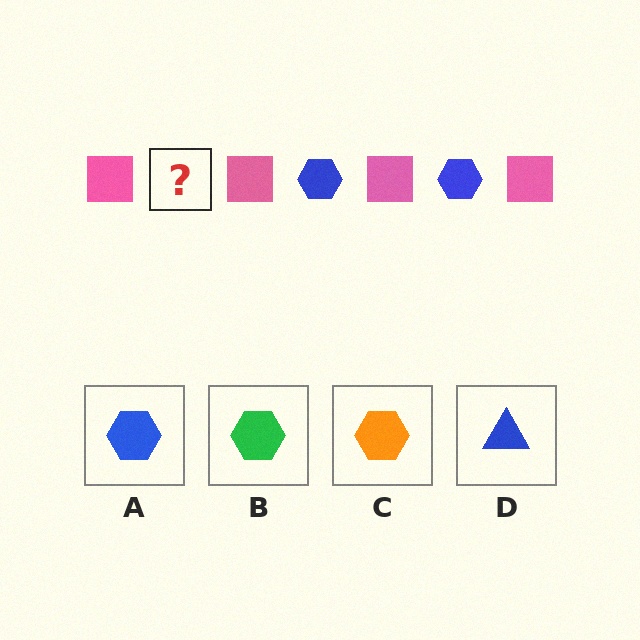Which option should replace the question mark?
Option A.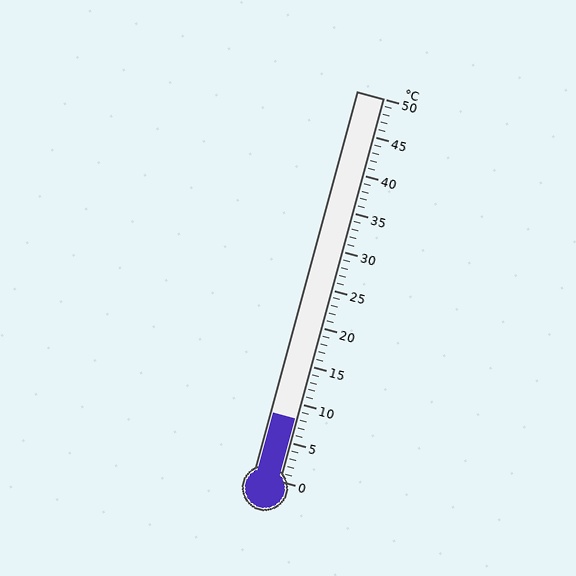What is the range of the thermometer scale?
The thermometer scale ranges from 0°C to 50°C.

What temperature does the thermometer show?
The thermometer shows approximately 8°C.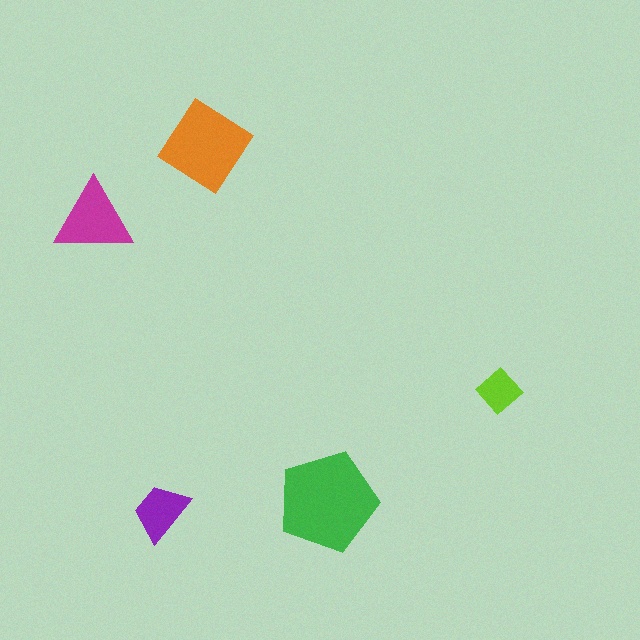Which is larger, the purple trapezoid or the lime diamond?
The purple trapezoid.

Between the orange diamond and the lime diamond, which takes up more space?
The orange diamond.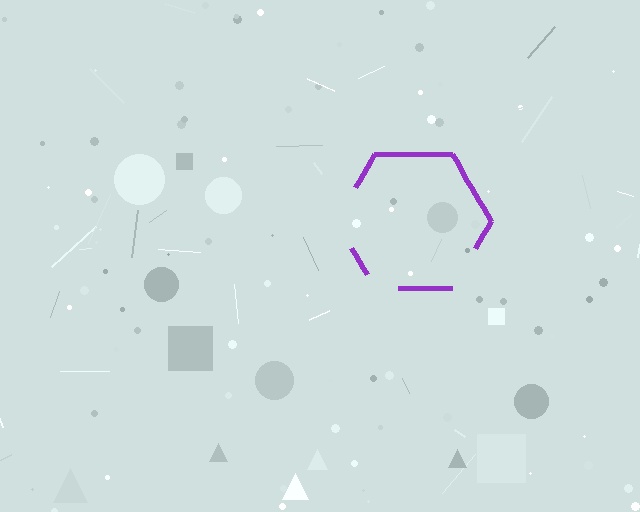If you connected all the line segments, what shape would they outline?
They would outline a hexagon.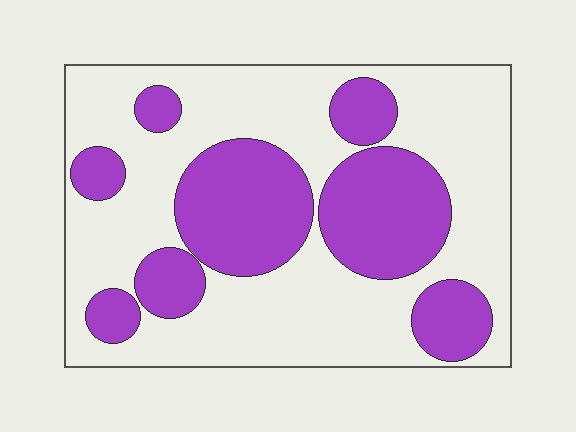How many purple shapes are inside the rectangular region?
8.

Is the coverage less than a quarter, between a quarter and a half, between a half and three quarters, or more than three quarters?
Between a quarter and a half.